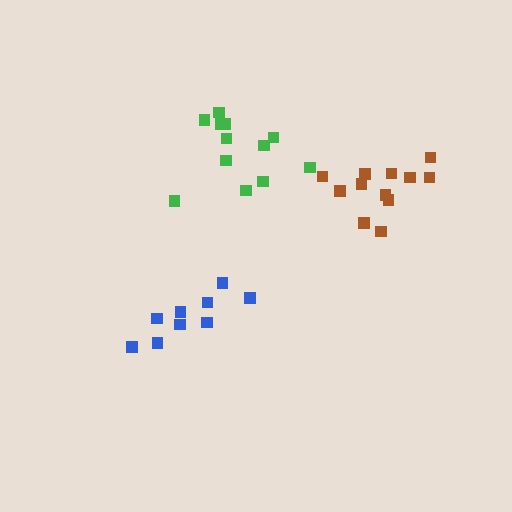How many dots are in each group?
Group 1: 12 dots, Group 2: 12 dots, Group 3: 9 dots (33 total).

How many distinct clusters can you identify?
There are 3 distinct clusters.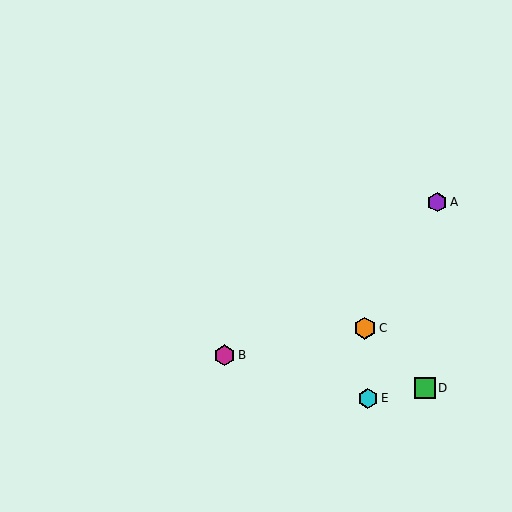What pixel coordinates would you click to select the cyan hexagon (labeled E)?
Click at (368, 398) to select the cyan hexagon E.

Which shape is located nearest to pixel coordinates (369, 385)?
The cyan hexagon (labeled E) at (368, 398) is nearest to that location.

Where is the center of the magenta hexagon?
The center of the magenta hexagon is at (225, 355).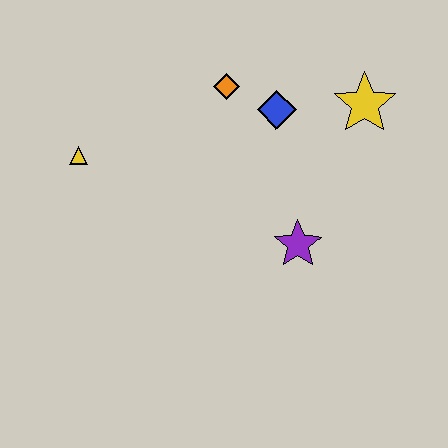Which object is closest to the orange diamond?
The blue diamond is closest to the orange diamond.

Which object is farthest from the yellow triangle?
The yellow star is farthest from the yellow triangle.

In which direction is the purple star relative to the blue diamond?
The purple star is below the blue diamond.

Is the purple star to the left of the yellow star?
Yes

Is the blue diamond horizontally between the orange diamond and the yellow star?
Yes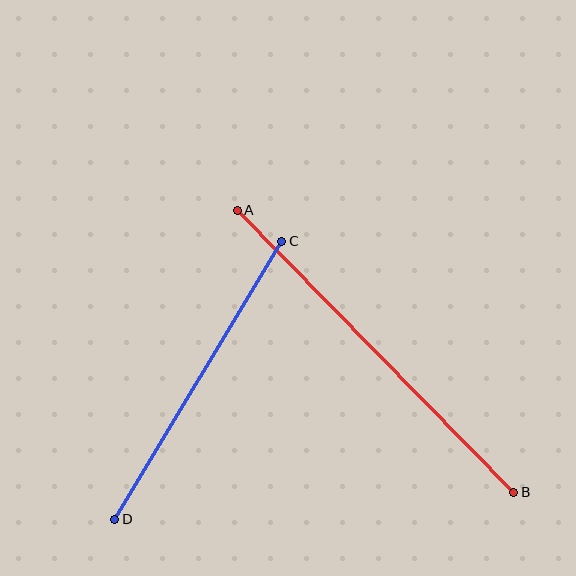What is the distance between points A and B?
The distance is approximately 395 pixels.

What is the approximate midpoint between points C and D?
The midpoint is at approximately (198, 380) pixels.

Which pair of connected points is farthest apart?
Points A and B are farthest apart.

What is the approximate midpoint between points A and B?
The midpoint is at approximately (376, 351) pixels.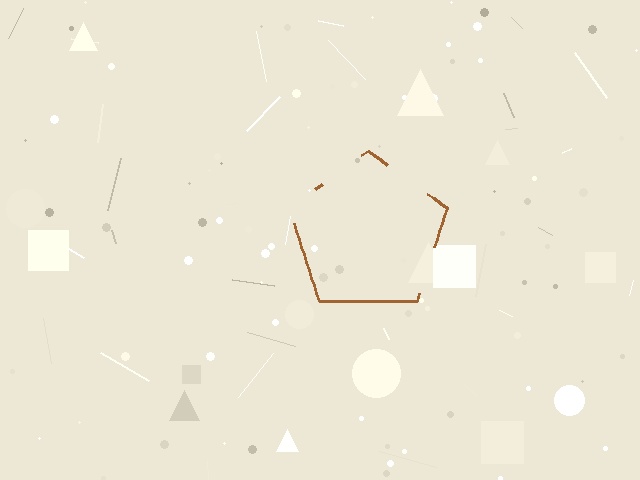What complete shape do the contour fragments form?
The contour fragments form a pentagon.